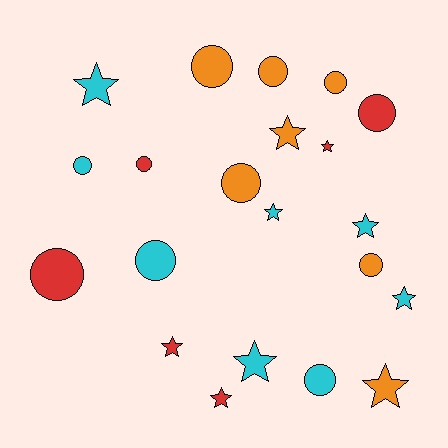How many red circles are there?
There are 3 red circles.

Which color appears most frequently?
Cyan, with 8 objects.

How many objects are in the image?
There are 21 objects.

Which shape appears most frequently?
Circle, with 11 objects.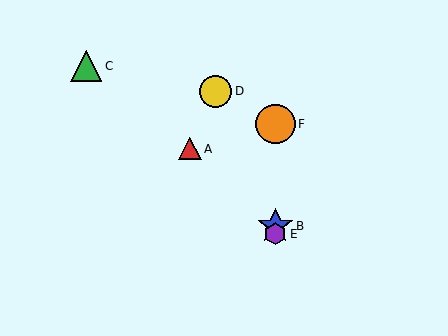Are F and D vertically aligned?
No, F is at x≈275 and D is at x≈216.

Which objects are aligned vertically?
Objects B, E, F are aligned vertically.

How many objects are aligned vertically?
3 objects (B, E, F) are aligned vertically.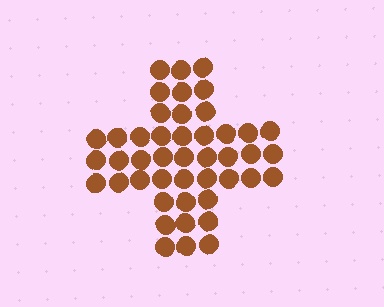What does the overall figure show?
The overall figure shows a cross.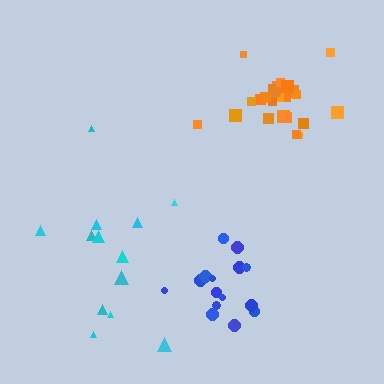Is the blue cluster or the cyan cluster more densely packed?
Blue.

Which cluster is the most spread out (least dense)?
Cyan.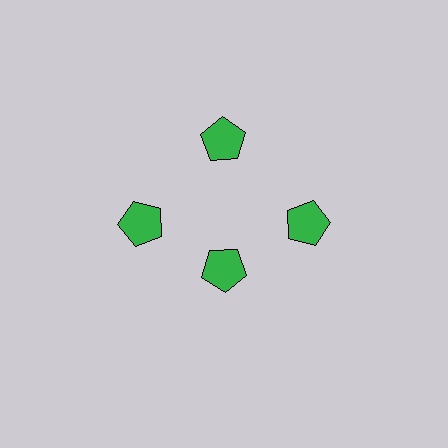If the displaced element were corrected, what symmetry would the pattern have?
It would have 4-fold rotational symmetry — the pattern would map onto itself every 90 degrees.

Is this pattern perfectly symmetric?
No. The 4 green pentagons are arranged in a ring, but one element near the 6 o'clock position is pulled inward toward the center, breaking the 4-fold rotational symmetry.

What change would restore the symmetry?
The symmetry would be restored by moving it outward, back onto the ring so that all 4 pentagons sit at equal angles and equal distance from the center.